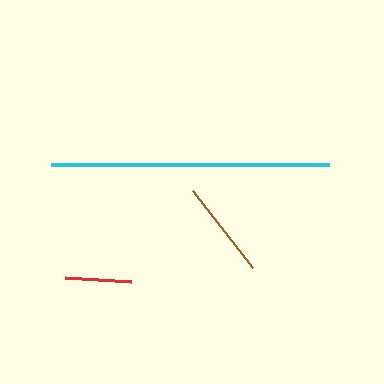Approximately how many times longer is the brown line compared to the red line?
The brown line is approximately 1.5 times the length of the red line.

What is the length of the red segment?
The red segment is approximately 67 pixels long.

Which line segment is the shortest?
The red line is the shortest at approximately 67 pixels.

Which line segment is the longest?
The cyan line is the longest at approximately 278 pixels.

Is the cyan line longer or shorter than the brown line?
The cyan line is longer than the brown line.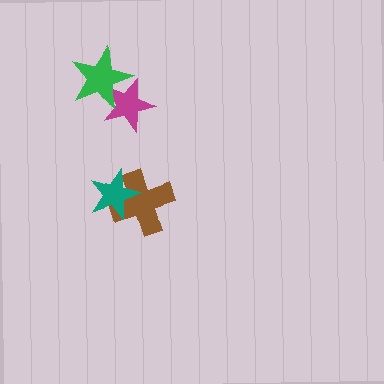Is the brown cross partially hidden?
Yes, it is partially covered by another shape.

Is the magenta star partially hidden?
Yes, it is partially covered by another shape.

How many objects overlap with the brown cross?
1 object overlaps with the brown cross.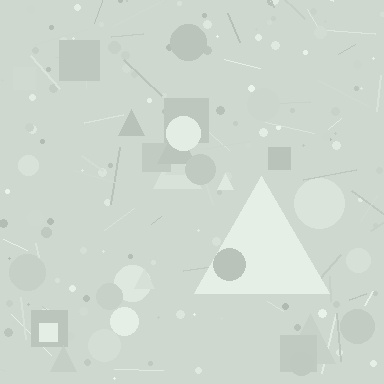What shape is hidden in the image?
A triangle is hidden in the image.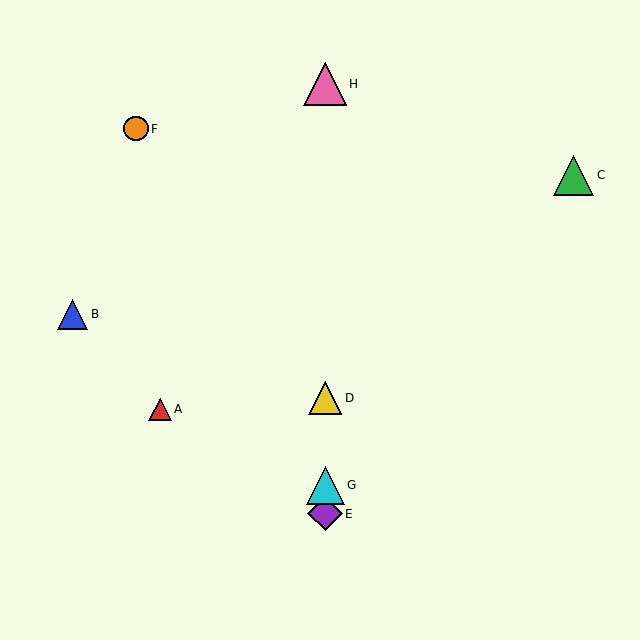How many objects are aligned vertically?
4 objects (D, E, G, H) are aligned vertically.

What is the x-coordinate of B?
Object B is at x≈73.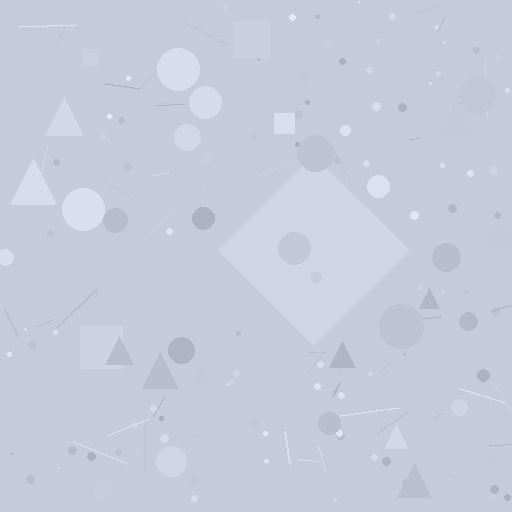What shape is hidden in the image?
A diamond is hidden in the image.